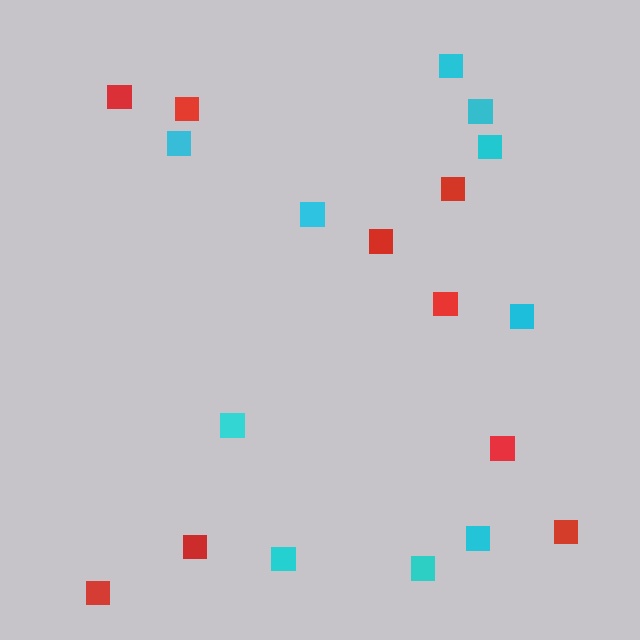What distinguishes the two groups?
There are 2 groups: one group of cyan squares (10) and one group of red squares (9).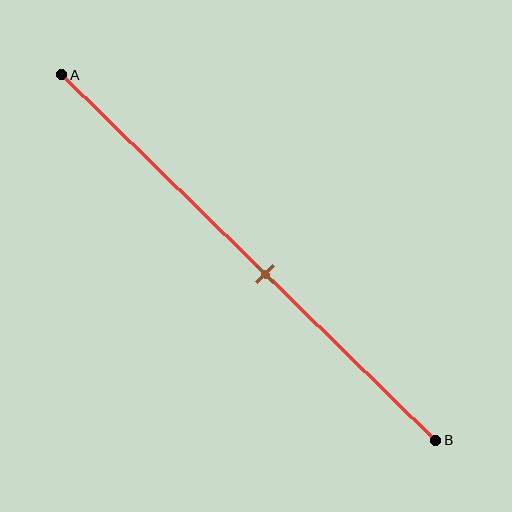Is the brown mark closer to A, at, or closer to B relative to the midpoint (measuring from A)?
The brown mark is closer to point B than the midpoint of segment AB.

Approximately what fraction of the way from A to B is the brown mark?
The brown mark is approximately 55% of the way from A to B.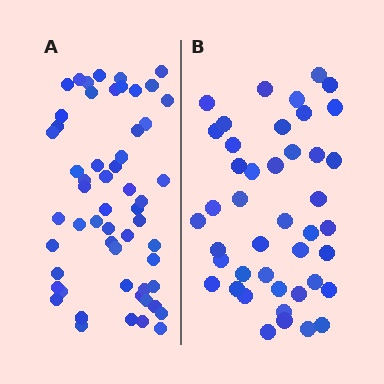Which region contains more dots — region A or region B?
Region A (the left region) has more dots.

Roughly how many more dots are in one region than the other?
Region A has approximately 15 more dots than region B.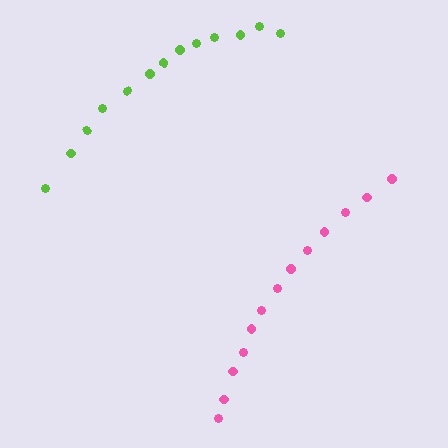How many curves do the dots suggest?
There are 2 distinct paths.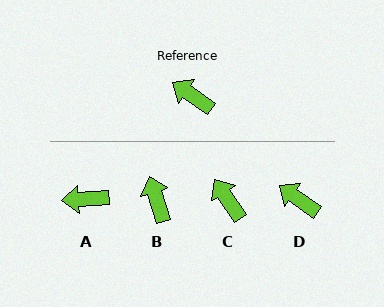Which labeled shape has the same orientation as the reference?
D.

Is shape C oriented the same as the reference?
No, it is off by about 22 degrees.